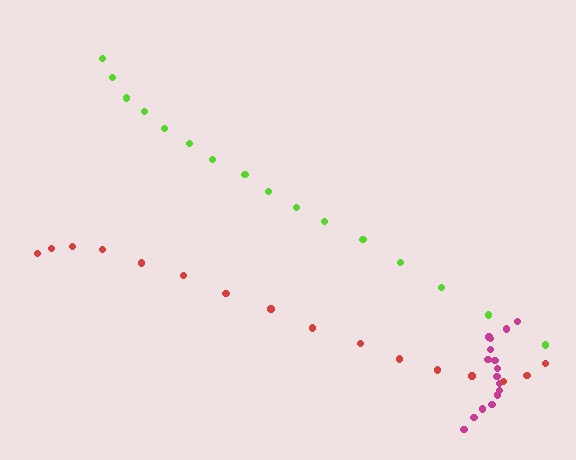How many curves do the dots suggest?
There are 3 distinct paths.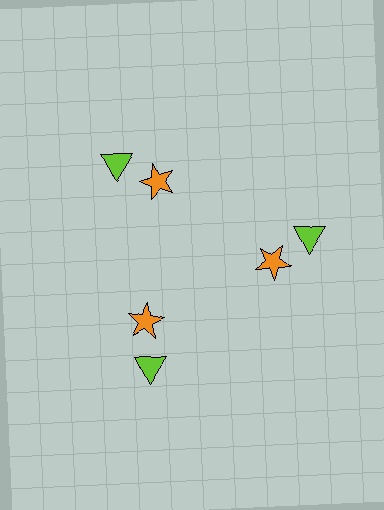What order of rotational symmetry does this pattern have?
This pattern has 3-fold rotational symmetry.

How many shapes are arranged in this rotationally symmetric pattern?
There are 6 shapes, arranged in 3 groups of 2.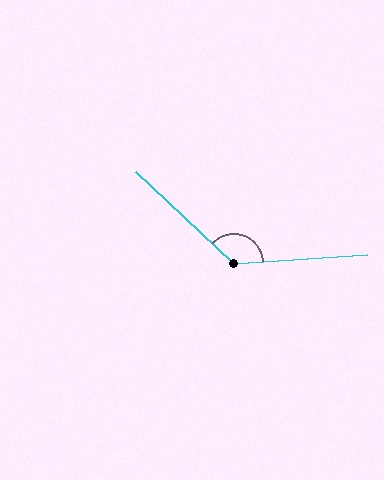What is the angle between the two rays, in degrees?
Approximately 133 degrees.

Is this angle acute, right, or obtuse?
It is obtuse.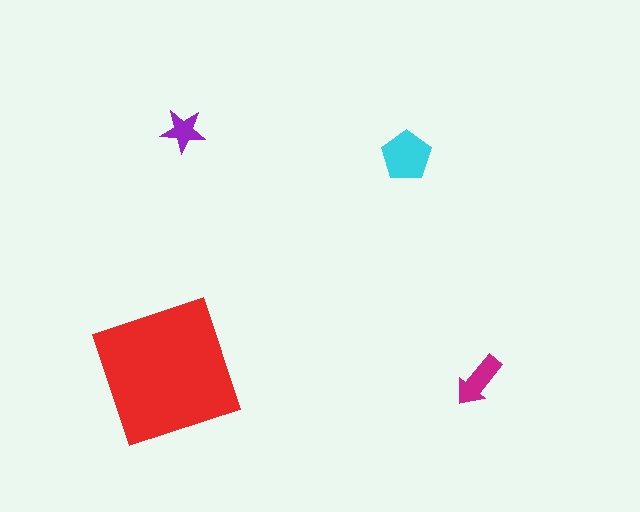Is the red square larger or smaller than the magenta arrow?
Larger.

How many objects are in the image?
There are 4 objects in the image.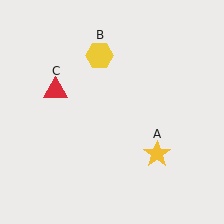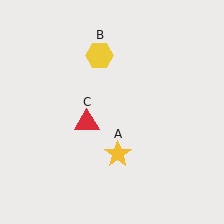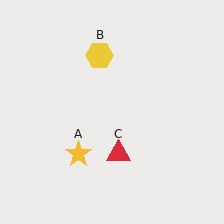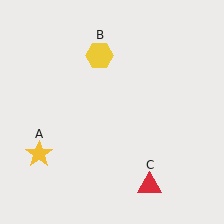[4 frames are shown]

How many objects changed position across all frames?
2 objects changed position: yellow star (object A), red triangle (object C).